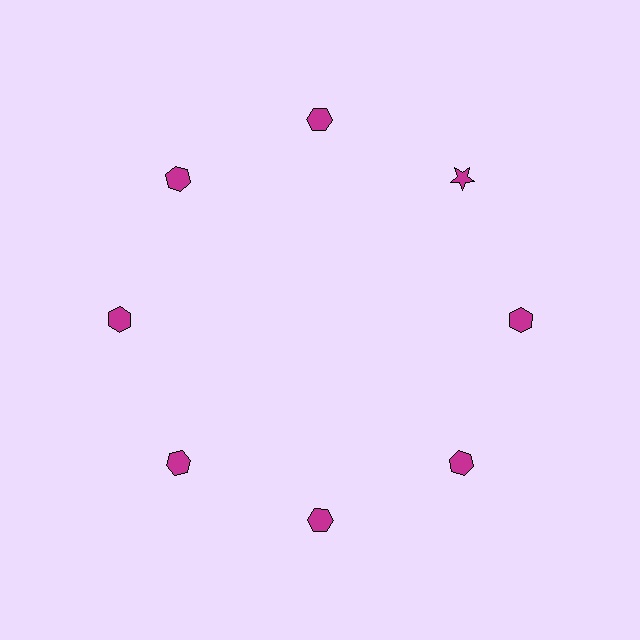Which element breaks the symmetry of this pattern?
The magenta star at roughly the 2 o'clock position breaks the symmetry. All other shapes are magenta hexagons.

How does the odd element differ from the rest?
It has a different shape: star instead of hexagon.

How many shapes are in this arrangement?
There are 8 shapes arranged in a ring pattern.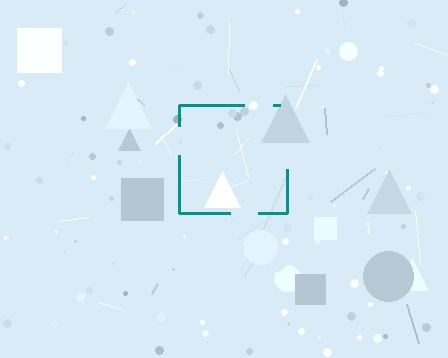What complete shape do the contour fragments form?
The contour fragments form a square.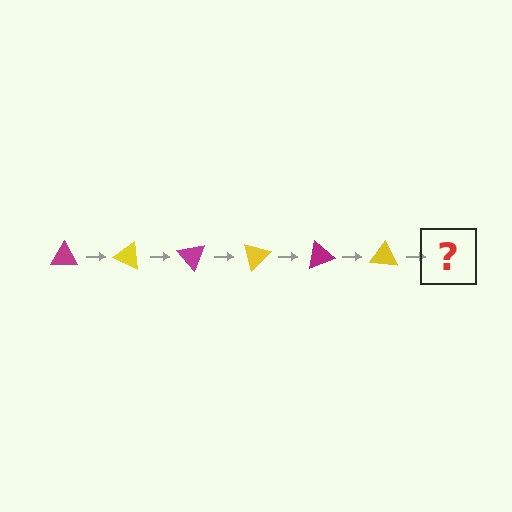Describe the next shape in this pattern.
It should be a magenta triangle, rotated 150 degrees from the start.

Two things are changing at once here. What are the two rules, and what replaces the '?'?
The two rules are that it rotates 25 degrees each step and the color cycles through magenta and yellow. The '?' should be a magenta triangle, rotated 150 degrees from the start.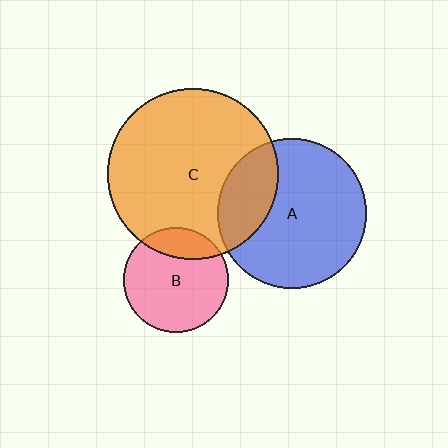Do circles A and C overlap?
Yes.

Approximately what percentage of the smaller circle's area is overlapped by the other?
Approximately 25%.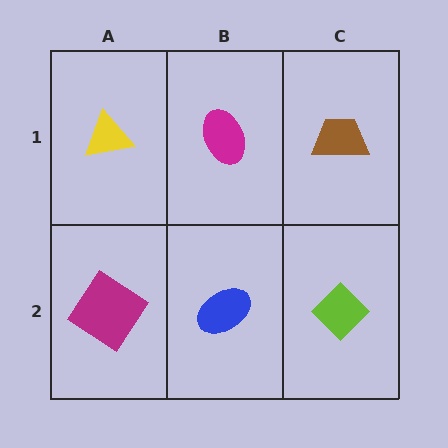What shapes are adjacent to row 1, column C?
A lime diamond (row 2, column C), a magenta ellipse (row 1, column B).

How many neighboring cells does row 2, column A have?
2.